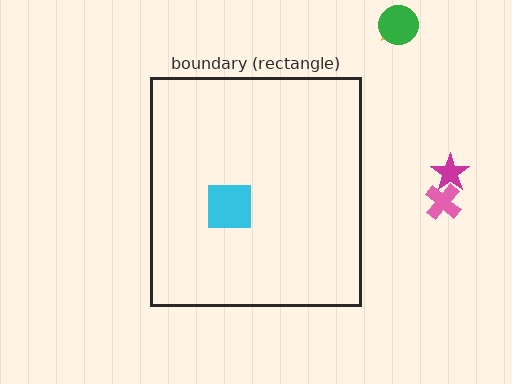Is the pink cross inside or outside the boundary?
Outside.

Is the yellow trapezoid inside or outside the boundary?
Outside.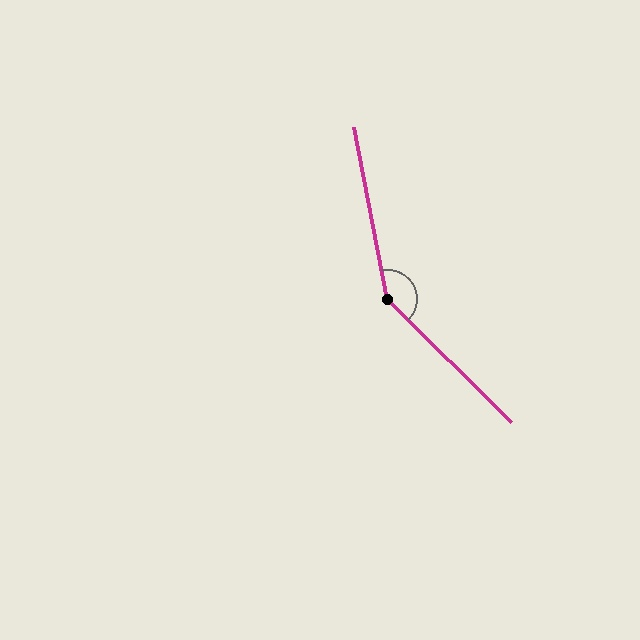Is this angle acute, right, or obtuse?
It is obtuse.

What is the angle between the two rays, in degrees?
Approximately 146 degrees.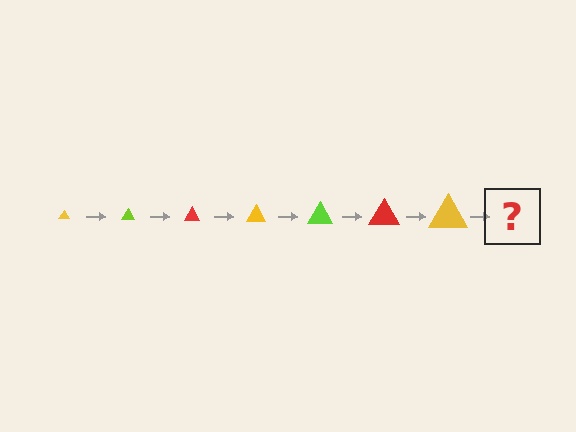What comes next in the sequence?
The next element should be a lime triangle, larger than the previous one.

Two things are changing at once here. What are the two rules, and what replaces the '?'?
The two rules are that the triangle grows larger each step and the color cycles through yellow, lime, and red. The '?' should be a lime triangle, larger than the previous one.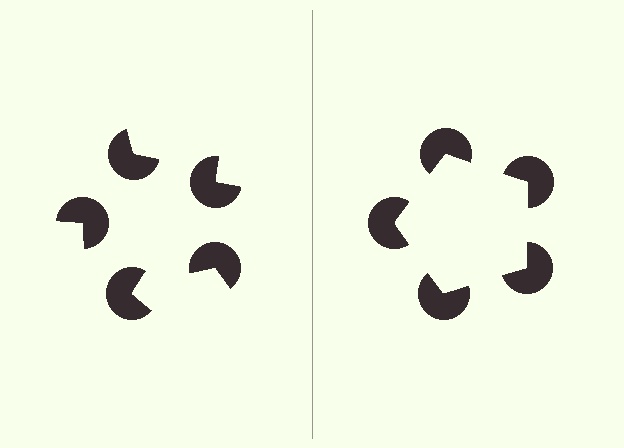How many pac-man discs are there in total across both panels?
10 — 5 on each side.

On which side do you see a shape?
An illusory pentagon appears on the right side. On the left side the wedge cuts are rotated, so no coherent shape forms.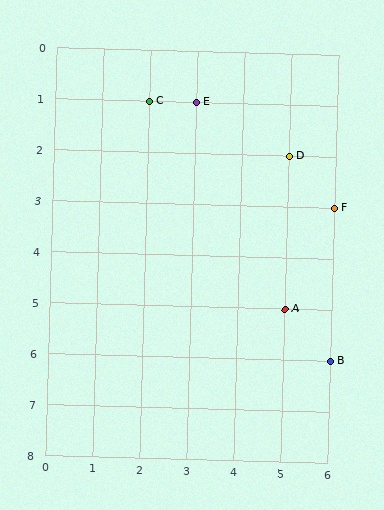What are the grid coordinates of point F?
Point F is at grid coordinates (6, 3).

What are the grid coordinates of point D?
Point D is at grid coordinates (5, 2).